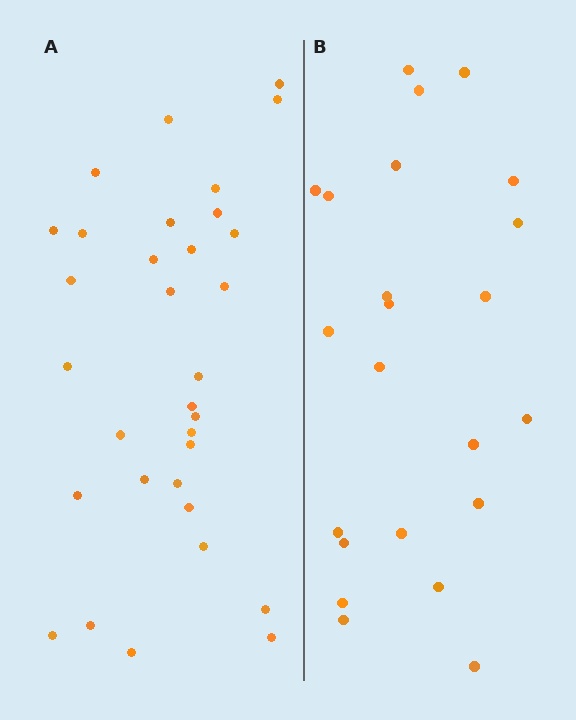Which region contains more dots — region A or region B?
Region A (the left region) has more dots.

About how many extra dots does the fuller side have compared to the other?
Region A has roughly 8 or so more dots than region B.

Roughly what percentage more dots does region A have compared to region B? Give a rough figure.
About 40% more.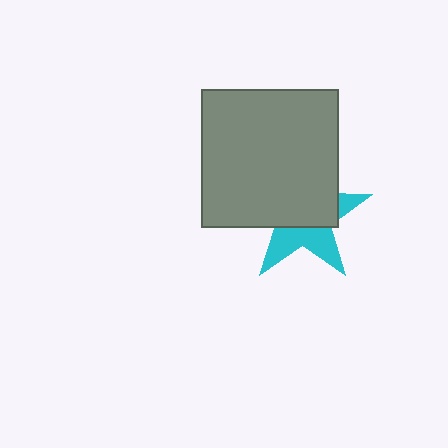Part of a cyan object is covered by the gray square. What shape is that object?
It is a star.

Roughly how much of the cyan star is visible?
A small part of it is visible (roughly 41%).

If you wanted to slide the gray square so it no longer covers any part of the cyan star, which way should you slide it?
Slide it up — that is the most direct way to separate the two shapes.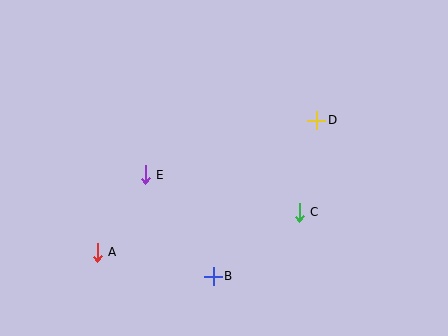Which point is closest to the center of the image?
Point E at (145, 175) is closest to the center.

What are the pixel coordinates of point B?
Point B is at (213, 276).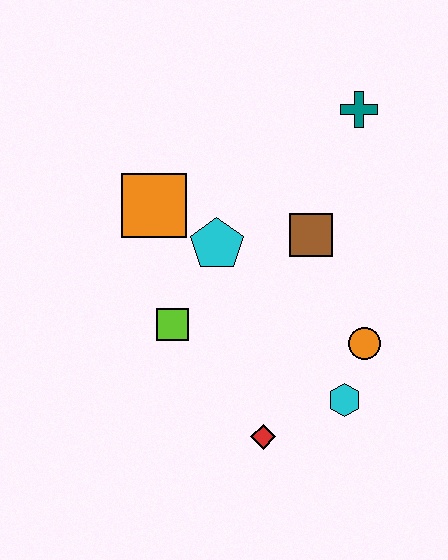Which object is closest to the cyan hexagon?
The orange circle is closest to the cyan hexagon.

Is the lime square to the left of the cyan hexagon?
Yes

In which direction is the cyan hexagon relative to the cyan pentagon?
The cyan hexagon is below the cyan pentagon.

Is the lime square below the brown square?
Yes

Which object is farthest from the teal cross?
The red diamond is farthest from the teal cross.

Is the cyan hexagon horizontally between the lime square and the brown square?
No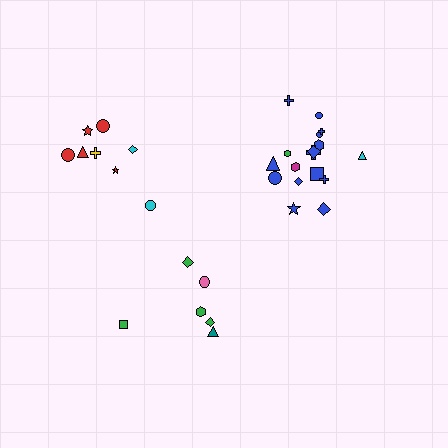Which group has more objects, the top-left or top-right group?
The top-right group.